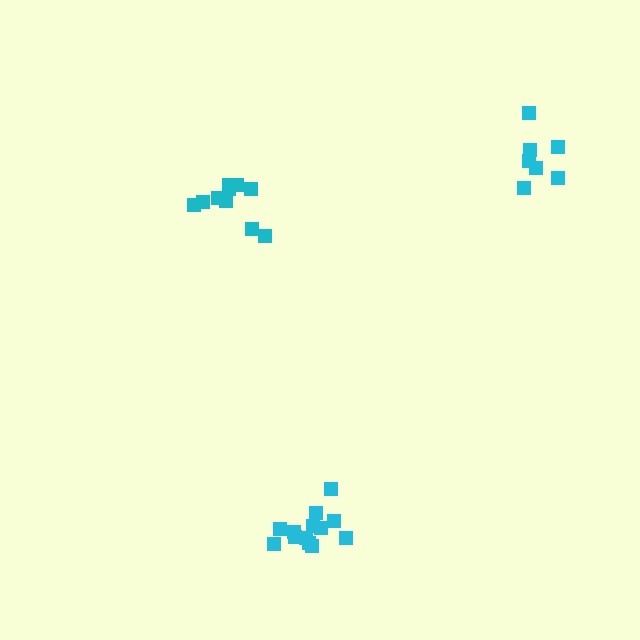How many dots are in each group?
Group 1: 10 dots, Group 2: 7 dots, Group 3: 13 dots (30 total).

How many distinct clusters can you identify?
There are 3 distinct clusters.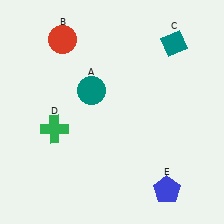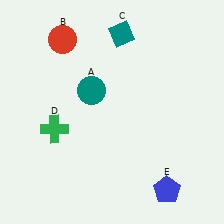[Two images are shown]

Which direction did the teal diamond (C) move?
The teal diamond (C) moved left.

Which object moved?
The teal diamond (C) moved left.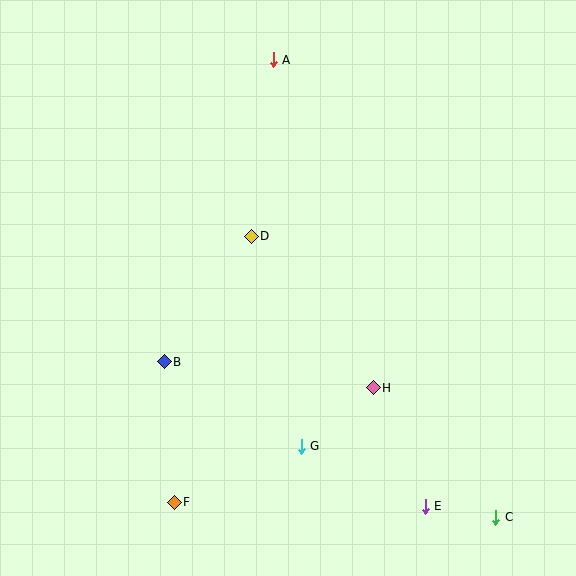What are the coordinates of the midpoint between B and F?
The midpoint between B and F is at (169, 432).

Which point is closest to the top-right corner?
Point A is closest to the top-right corner.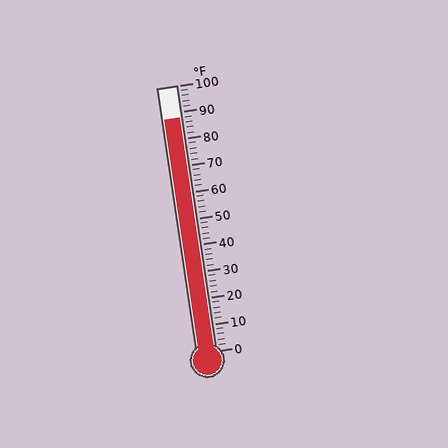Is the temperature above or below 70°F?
The temperature is above 70°F.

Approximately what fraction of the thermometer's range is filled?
The thermometer is filled to approximately 90% of its range.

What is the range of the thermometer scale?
The thermometer scale ranges from 0°F to 100°F.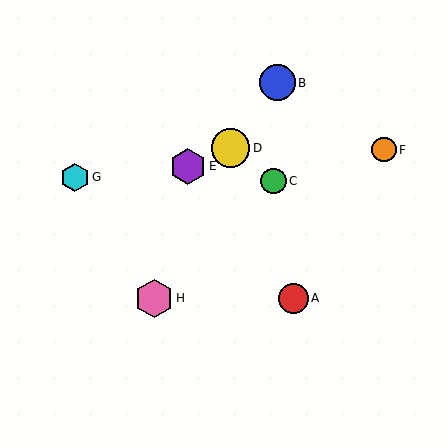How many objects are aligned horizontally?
2 objects (A, H) are aligned horizontally.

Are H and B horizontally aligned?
No, H is at y≈298 and B is at y≈83.